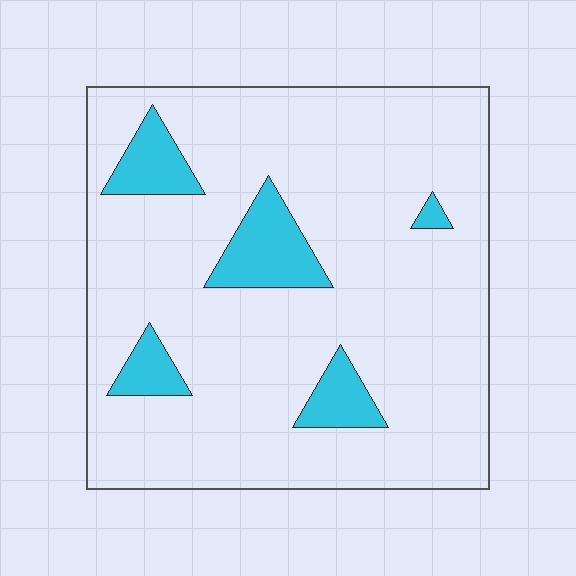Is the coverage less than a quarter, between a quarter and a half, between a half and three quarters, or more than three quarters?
Less than a quarter.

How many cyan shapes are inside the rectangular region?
5.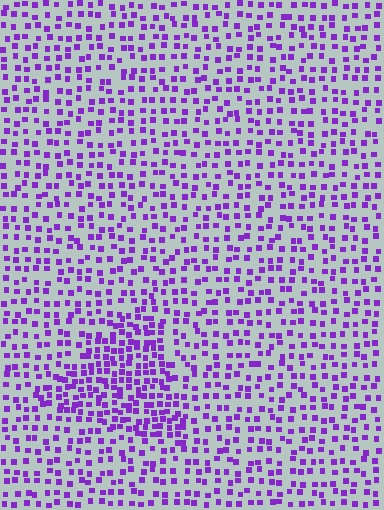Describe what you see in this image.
The image contains small purple elements arranged at two different densities. A triangle-shaped region is visible where the elements are more densely packed than the surrounding area.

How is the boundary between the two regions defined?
The boundary is defined by a change in element density (approximately 1.8x ratio). All elements are the same color, size, and shape.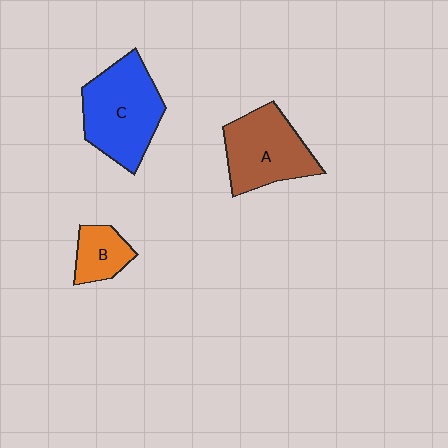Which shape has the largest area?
Shape C (blue).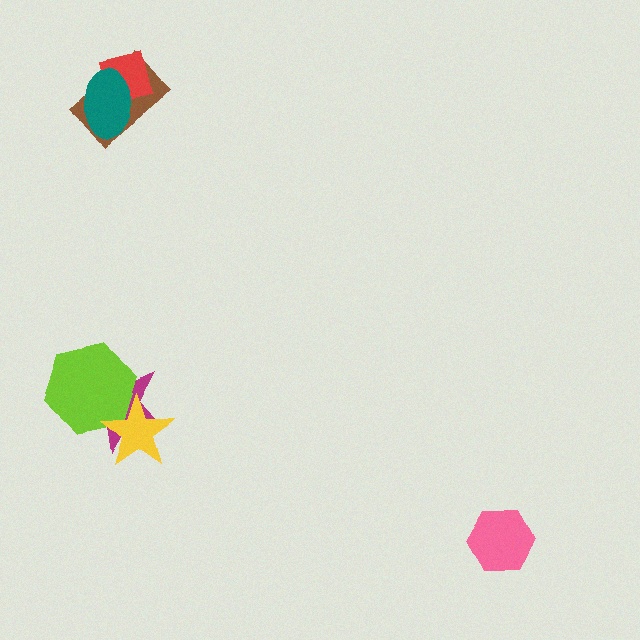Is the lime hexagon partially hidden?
Yes, it is partially covered by another shape.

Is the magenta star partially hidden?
Yes, it is partially covered by another shape.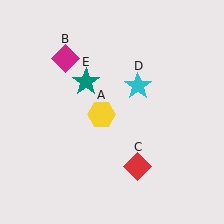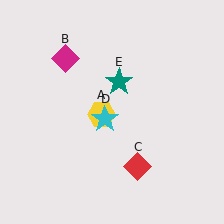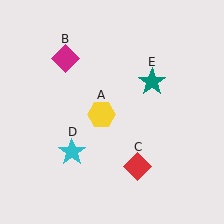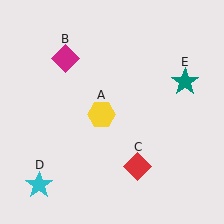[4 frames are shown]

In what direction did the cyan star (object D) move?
The cyan star (object D) moved down and to the left.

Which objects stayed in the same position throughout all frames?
Yellow hexagon (object A) and magenta diamond (object B) and red diamond (object C) remained stationary.